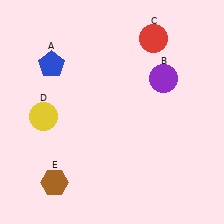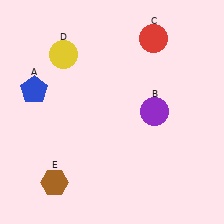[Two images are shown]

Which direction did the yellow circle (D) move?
The yellow circle (D) moved up.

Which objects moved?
The objects that moved are: the blue pentagon (A), the purple circle (B), the yellow circle (D).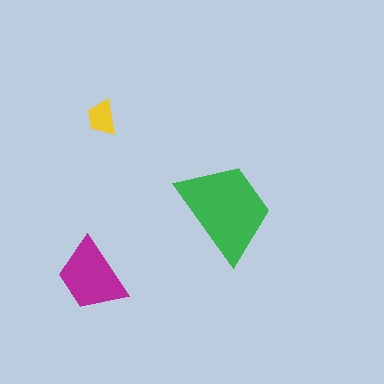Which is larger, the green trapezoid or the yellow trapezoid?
The green one.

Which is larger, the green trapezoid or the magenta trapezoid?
The green one.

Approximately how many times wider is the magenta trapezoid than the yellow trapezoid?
About 2 times wider.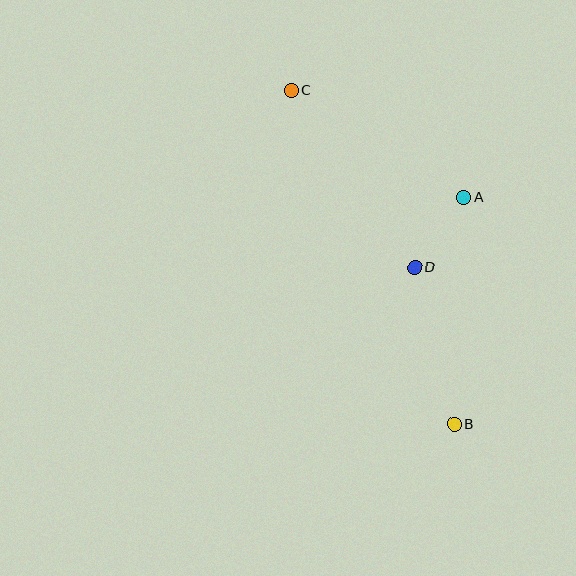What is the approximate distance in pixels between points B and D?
The distance between B and D is approximately 162 pixels.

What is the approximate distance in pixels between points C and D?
The distance between C and D is approximately 215 pixels.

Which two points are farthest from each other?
Points B and C are farthest from each other.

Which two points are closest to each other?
Points A and D are closest to each other.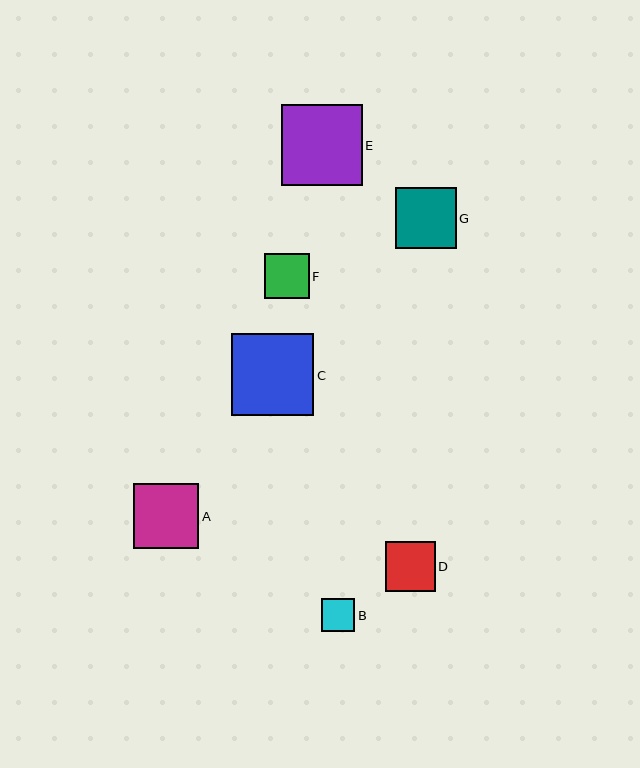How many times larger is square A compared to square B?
Square A is approximately 2.0 times the size of square B.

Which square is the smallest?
Square B is the smallest with a size of approximately 33 pixels.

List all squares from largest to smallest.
From largest to smallest: C, E, A, G, D, F, B.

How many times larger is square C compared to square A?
Square C is approximately 1.3 times the size of square A.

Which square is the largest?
Square C is the largest with a size of approximately 82 pixels.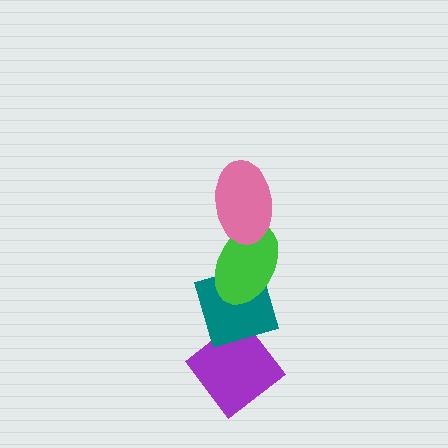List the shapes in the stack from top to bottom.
From top to bottom: the pink ellipse, the green ellipse, the teal diamond, the purple diamond.